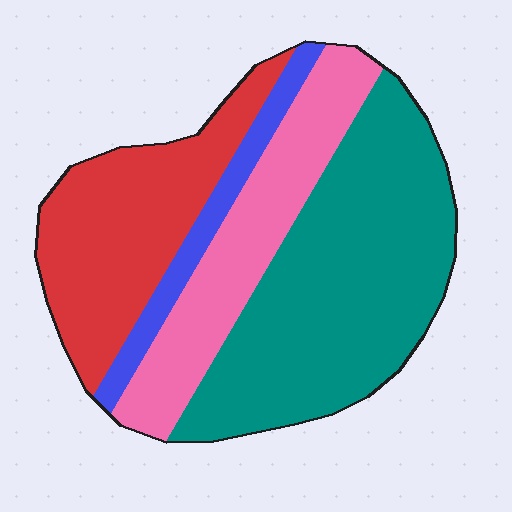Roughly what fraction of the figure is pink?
Pink takes up less than a quarter of the figure.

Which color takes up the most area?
Teal, at roughly 45%.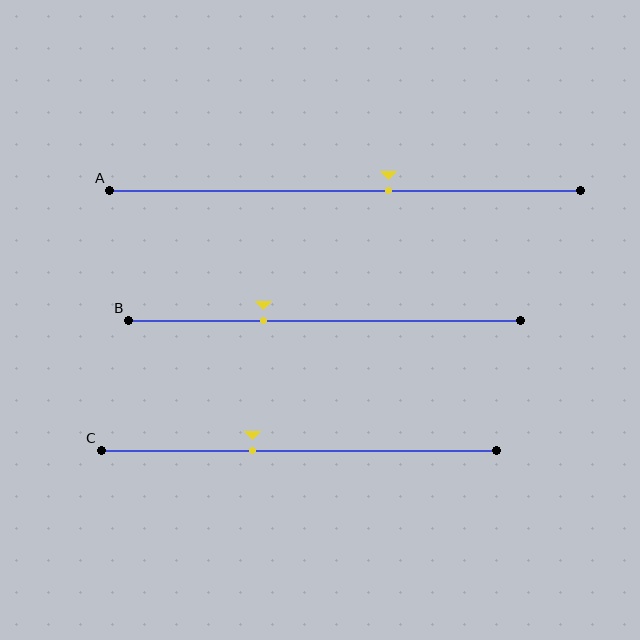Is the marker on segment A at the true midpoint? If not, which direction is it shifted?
No, the marker on segment A is shifted to the right by about 9% of the segment length.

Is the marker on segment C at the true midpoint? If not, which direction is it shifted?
No, the marker on segment C is shifted to the left by about 12% of the segment length.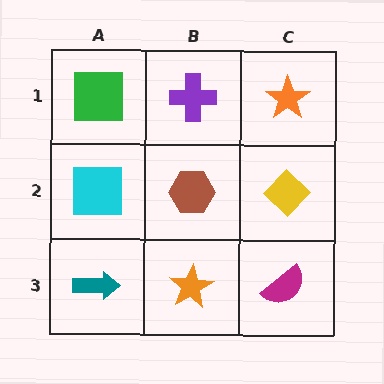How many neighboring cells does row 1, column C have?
2.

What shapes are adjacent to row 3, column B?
A brown hexagon (row 2, column B), a teal arrow (row 3, column A), a magenta semicircle (row 3, column C).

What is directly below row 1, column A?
A cyan square.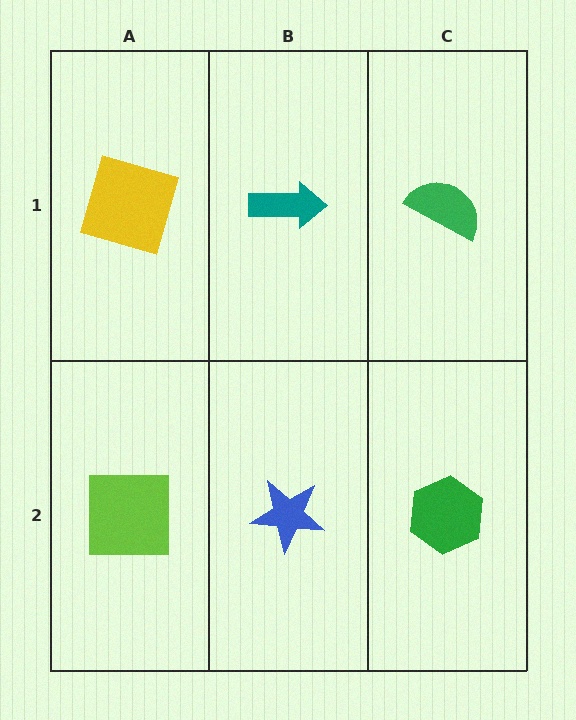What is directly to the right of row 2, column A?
A blue star.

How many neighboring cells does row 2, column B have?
3.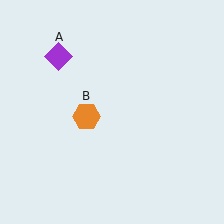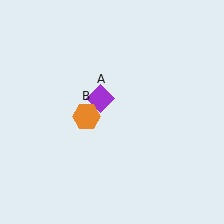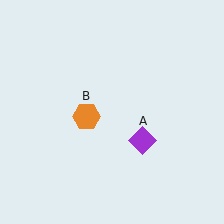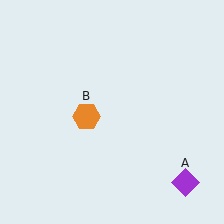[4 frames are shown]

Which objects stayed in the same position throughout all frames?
Orange hexagon (object B) remained stationary.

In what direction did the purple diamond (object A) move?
The purple diamond (object A) moved down and to the right.